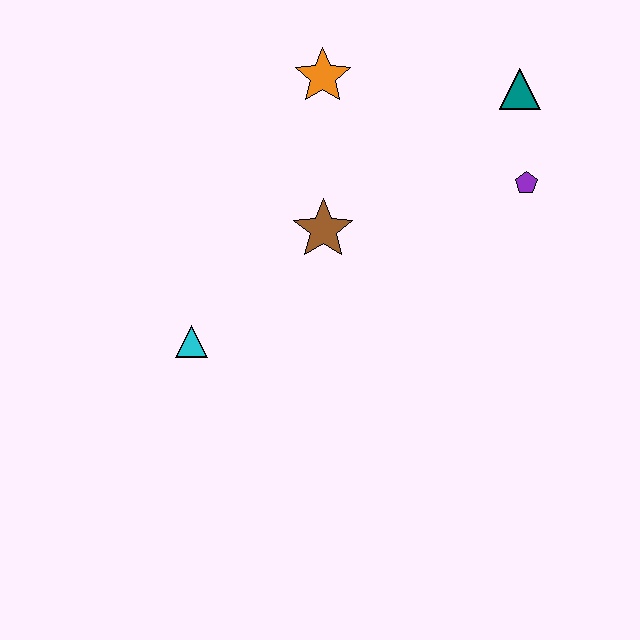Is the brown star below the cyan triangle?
No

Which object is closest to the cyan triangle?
The brown star is closest to the cyan triangle.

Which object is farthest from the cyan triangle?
The teal triangle is farthest from the cyan triangle.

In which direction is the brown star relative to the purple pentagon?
The brown star is to the left of the purple pentagon.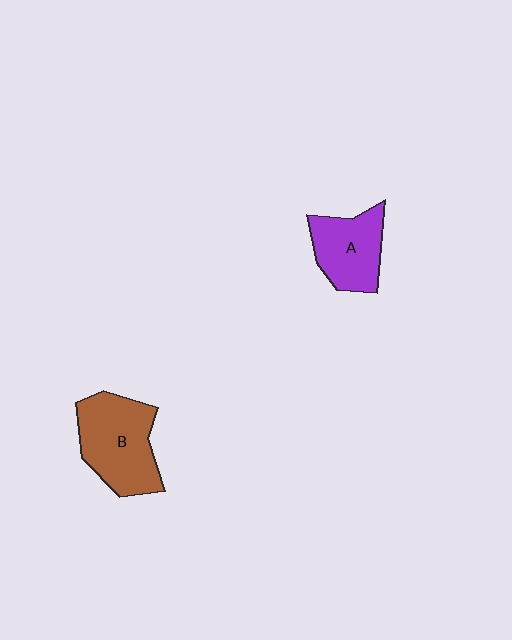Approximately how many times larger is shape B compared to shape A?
Approximately 1.3 times.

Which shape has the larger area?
Shape B (brown).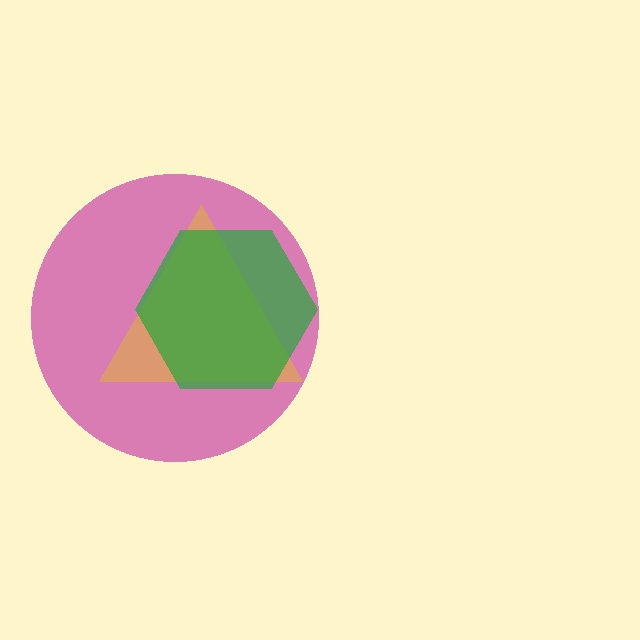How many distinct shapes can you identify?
There are 3 distinct shapes: a magenta circle, a yellow triangle, a green hexagon.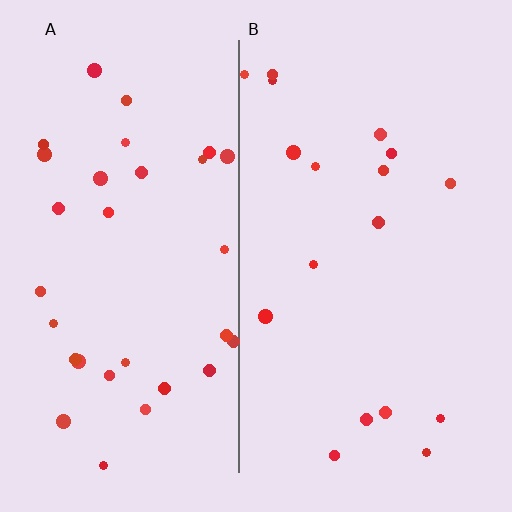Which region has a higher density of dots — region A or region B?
A (the left).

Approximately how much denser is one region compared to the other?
Approximately 1.8× — region A over region B.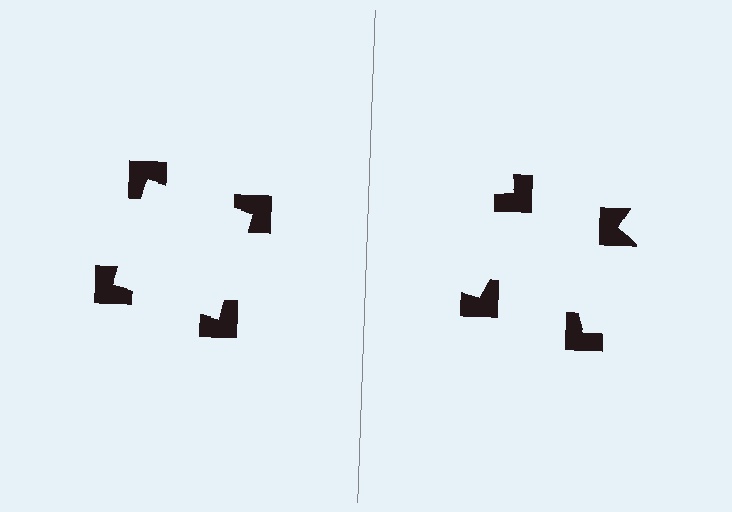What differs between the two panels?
The notched squares are positioned identically on both sides; only the wedge orientations differ. On the left they align to a square; on the right they are misaligned.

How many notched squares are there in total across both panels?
8 — 4 on each side.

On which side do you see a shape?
An illusory square appears on the left side. On the right side the wedge cuts are rotated, so no coherent shape forms.